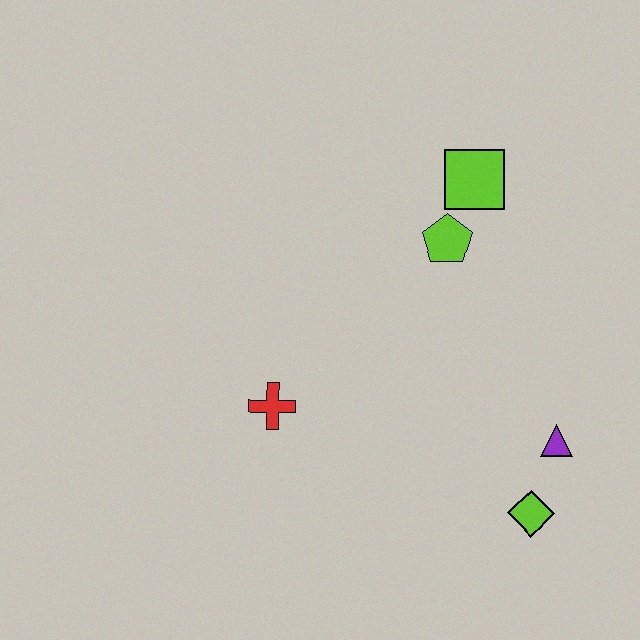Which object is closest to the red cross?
The lime pentagon is closest to the red cross.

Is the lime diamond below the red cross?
Yes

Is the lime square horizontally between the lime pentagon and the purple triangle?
Yes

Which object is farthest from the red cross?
The lime square is farthest from the red cross.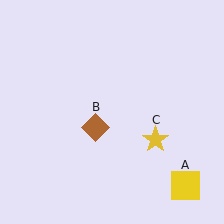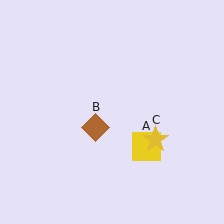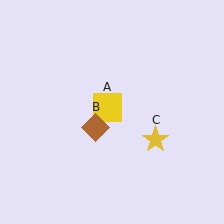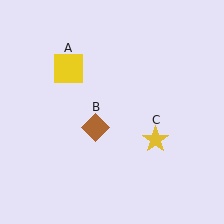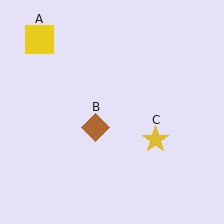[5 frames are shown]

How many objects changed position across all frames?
1 object changed position: yellow square (object A).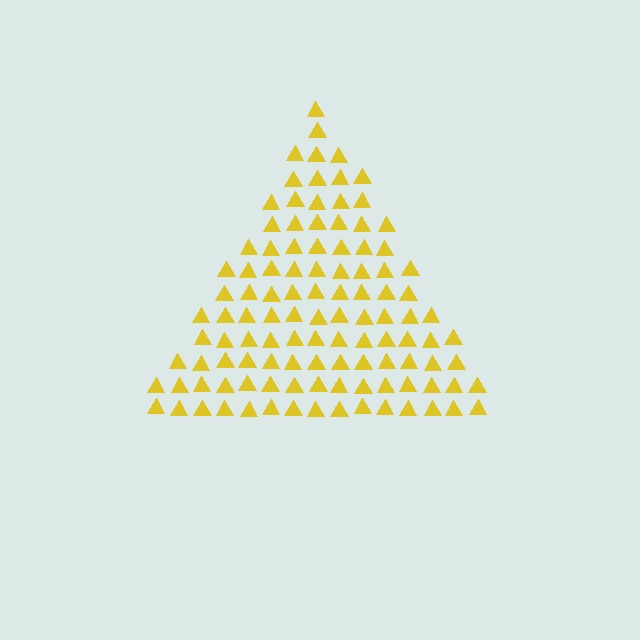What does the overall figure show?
The overall figure shows a triangle.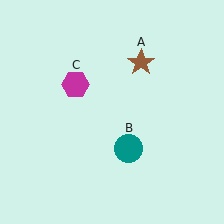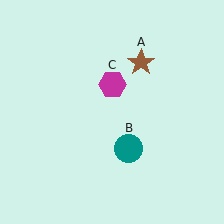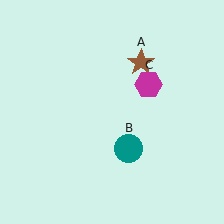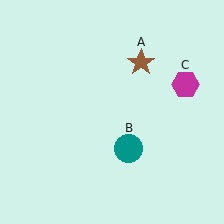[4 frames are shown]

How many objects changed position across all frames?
1 object changed position: magenta hexagon (object C).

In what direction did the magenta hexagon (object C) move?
The magenta hexagon (object C) moved right.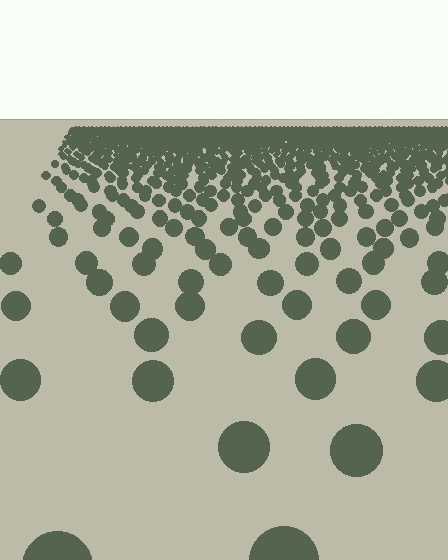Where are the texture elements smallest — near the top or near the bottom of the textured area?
Near the top.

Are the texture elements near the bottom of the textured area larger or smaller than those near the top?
Larger. Near the bottom, elements are closer to the viewer and appear at a bigger on-screen size.